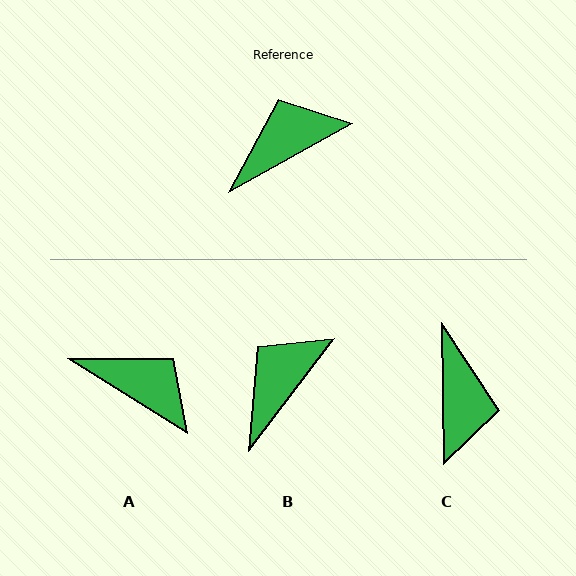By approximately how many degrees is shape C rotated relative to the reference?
Approximately 118 degrees clockwise.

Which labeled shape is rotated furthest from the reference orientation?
C, about 118 degrees away.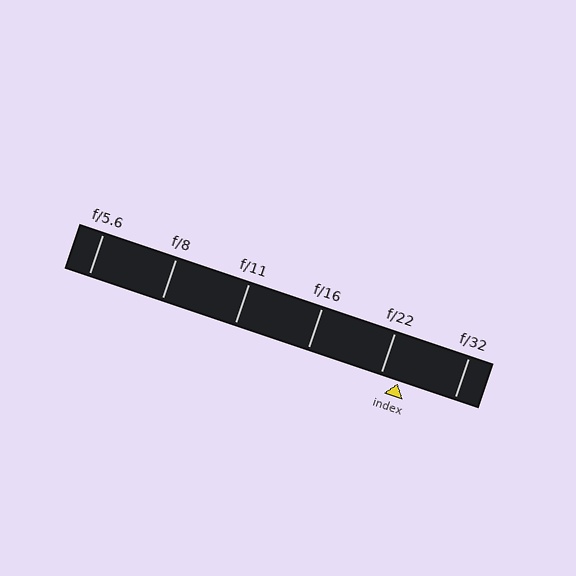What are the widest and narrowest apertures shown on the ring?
The widest aperture shown is f/5.6 and the narrowest is f/32.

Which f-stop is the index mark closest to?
The index mark is closest to f/22.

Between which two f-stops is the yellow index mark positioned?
The index mark is between f/22 and f/32.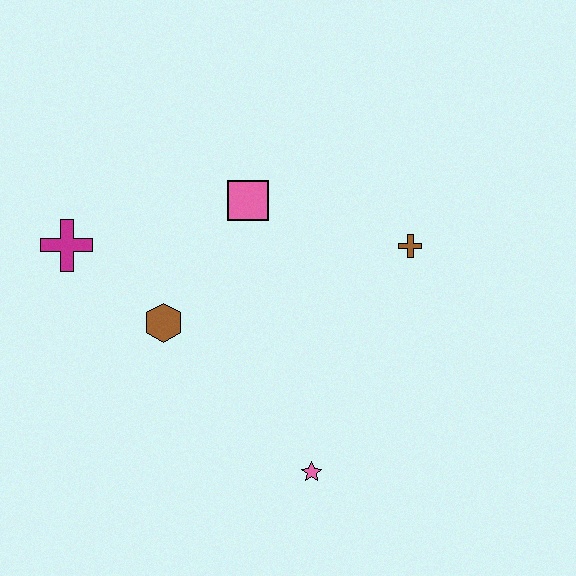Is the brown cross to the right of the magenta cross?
Yes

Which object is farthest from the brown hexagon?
The brown cross is farthest from the brown hexagon.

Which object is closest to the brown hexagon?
The magenta cross is closest to the brown hexagon.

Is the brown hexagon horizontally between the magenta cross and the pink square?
Yes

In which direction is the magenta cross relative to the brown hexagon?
The magenta cross is to the left of the brown hexagon.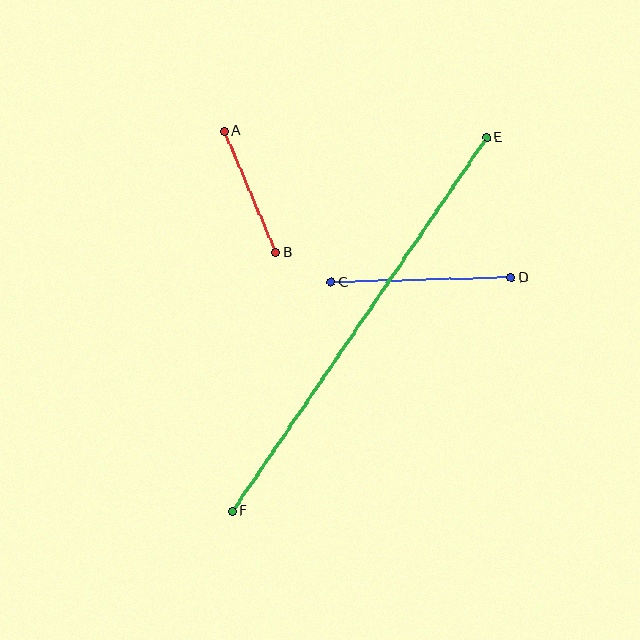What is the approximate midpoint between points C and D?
The midpoint is at approximately (421, 280) pixels.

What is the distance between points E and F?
The distance is approximately 452 pixels.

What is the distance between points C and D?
The distance is approximately 180 pixels.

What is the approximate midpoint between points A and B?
The midpoint is at approximately (250, 192) pixels.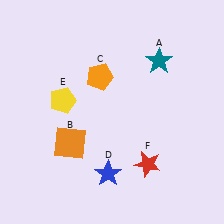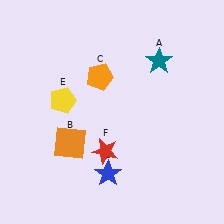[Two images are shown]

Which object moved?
The red star (F) moved left.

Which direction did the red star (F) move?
The red star (F) moved left.